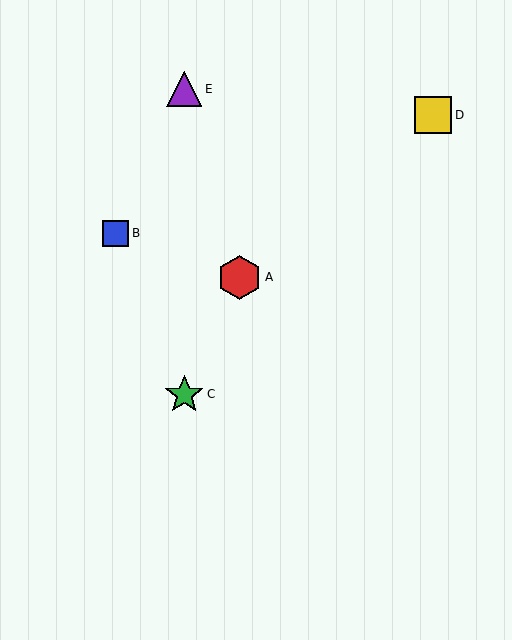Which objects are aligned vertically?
Objects C, E are aligned vertically.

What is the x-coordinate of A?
Object A is at x≈240.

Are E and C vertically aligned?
Yes, both are at x≈184.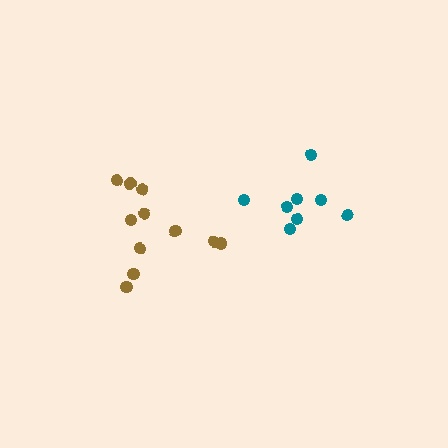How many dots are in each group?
Group 1: 11 dots, Group 2: 8 dots (19 total).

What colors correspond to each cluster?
The clusters are colored: brown, teal.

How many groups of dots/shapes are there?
There are 2 groups.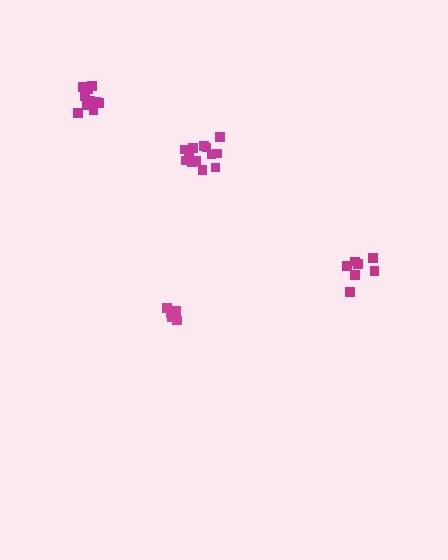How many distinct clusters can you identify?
There are 4 distinct clusters.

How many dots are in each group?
Group 1: 7 dots, Group 2: 11 dots, Group 3: 8 dots, Group 4: 13 dots (39 total).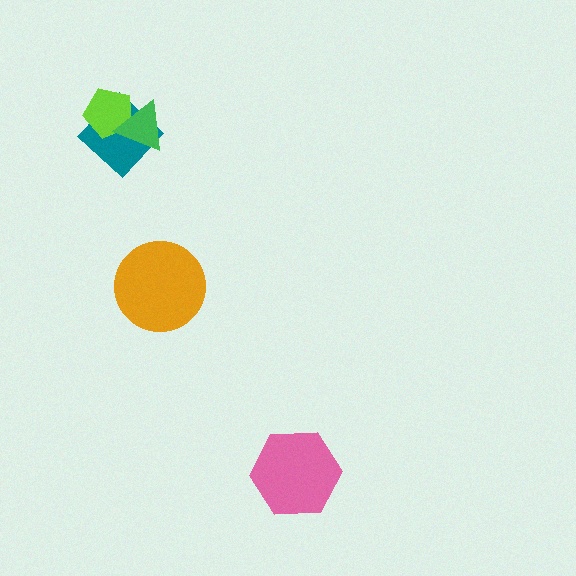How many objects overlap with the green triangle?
2 objects overlap with the green triangle.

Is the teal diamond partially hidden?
Yes, it is partially covered by another shape.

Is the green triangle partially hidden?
No, no other shape covers it.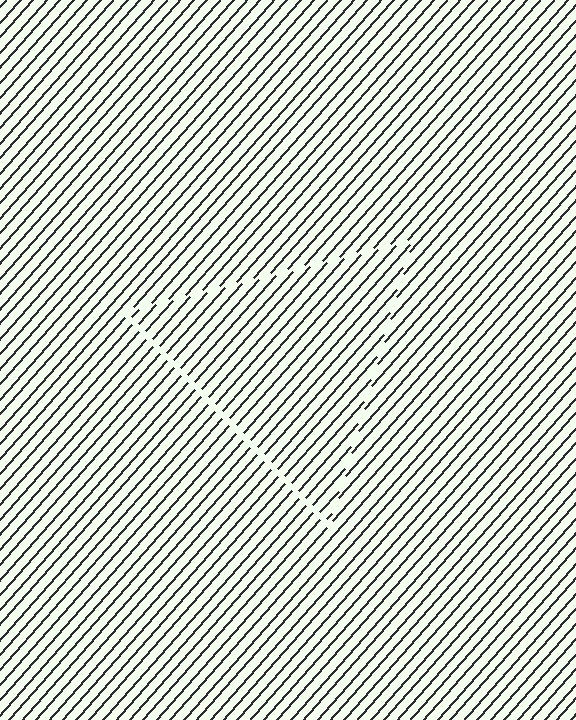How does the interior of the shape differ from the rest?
The interior of the shape contains the same grating, shifted by half a period — the contour is defined by the phase discontinuity where line-ends from the inner and outer gratings abut.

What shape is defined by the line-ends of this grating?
An illusory triangle. The interior of the shape contains the same grating, shifted by half a period — the contour is defined by the phase discontinuity where line-ends from the inner and outer gratings abut.